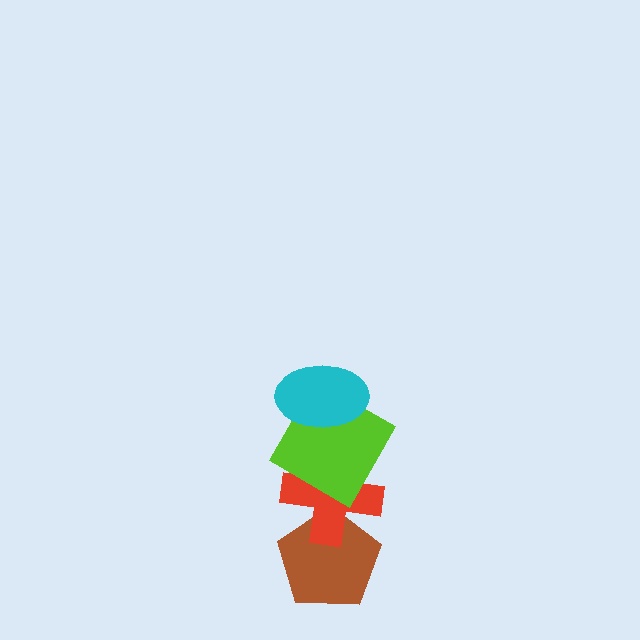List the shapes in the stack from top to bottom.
From top to bottom: the cyan ellipse, the lime diamond, the red cross, the brown pentagon.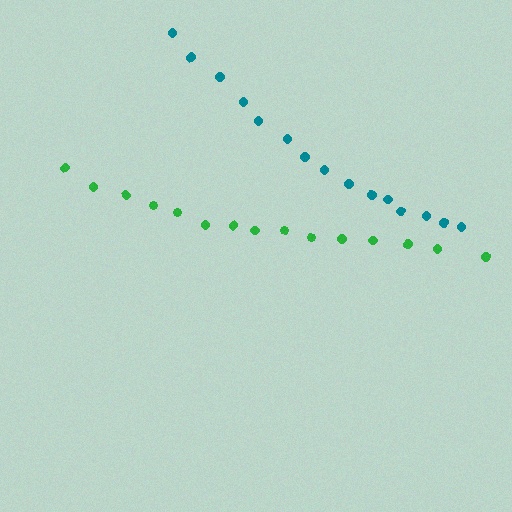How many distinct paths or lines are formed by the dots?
There are 2 distinct paths.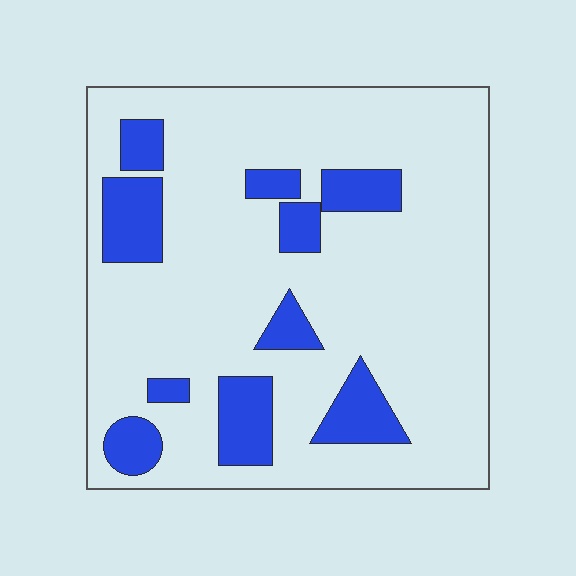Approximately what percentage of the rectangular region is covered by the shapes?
Approximately 20%.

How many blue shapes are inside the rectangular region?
10.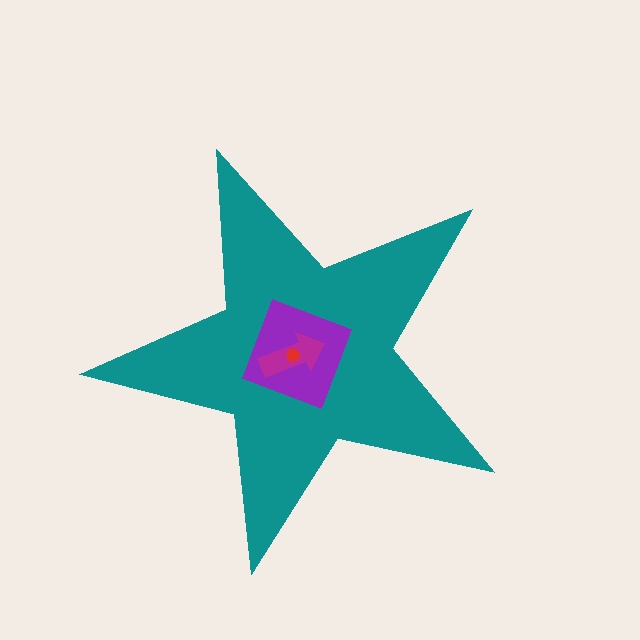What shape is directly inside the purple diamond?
The magenta arrow.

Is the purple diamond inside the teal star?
Yes.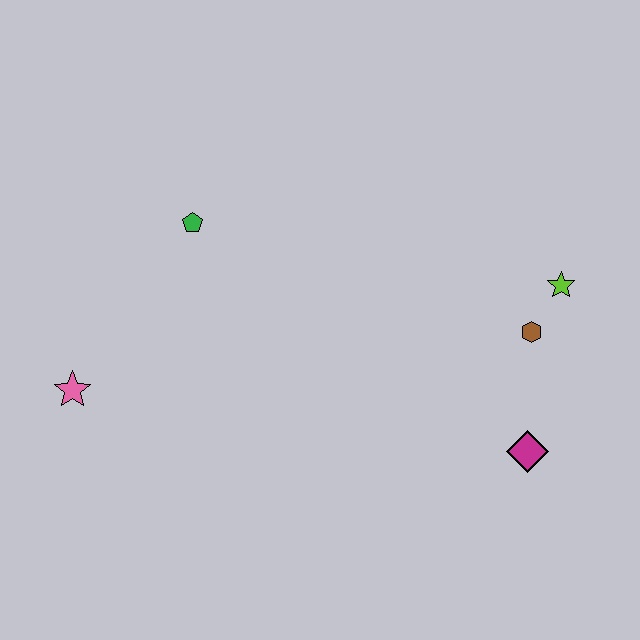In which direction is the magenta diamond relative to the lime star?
The magenta diamond is below the lime star.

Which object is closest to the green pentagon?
The pink star is closest to the green pentagon.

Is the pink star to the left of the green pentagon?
Yes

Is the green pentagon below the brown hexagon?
No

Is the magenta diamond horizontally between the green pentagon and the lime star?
Yes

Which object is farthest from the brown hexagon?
The pink star is farthest from the brown hexagon.